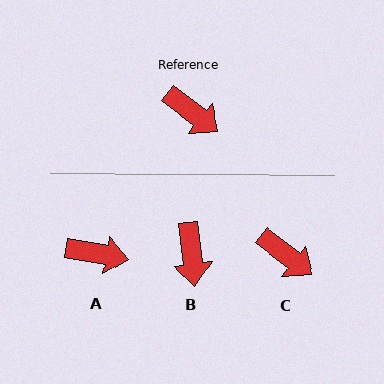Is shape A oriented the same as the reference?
No, it is off by about 28 degrees.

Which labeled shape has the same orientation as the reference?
C.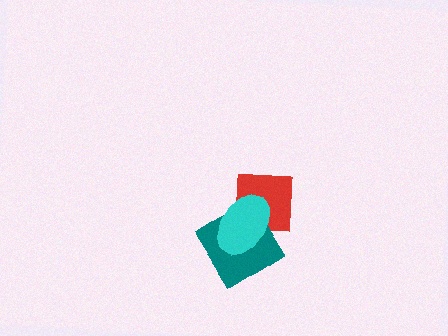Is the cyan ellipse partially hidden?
No, no other shape covers it.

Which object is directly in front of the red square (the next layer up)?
The teal diamond is directly in front of the red square.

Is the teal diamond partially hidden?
Yes, it is partially covered by another shape.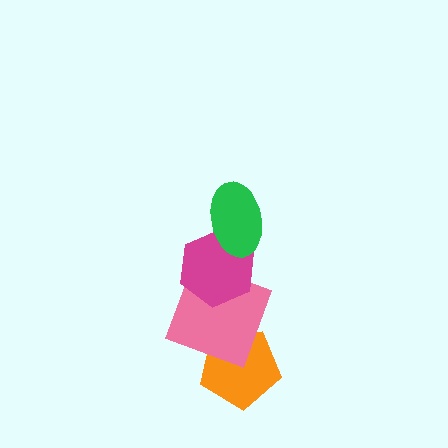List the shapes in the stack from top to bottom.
From top to bottom: the green ellipse, the magenta hexagon, the pink square, the orange pentagon.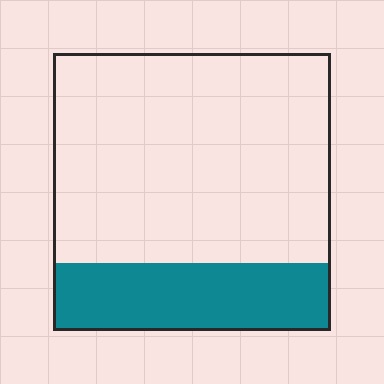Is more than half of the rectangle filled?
No.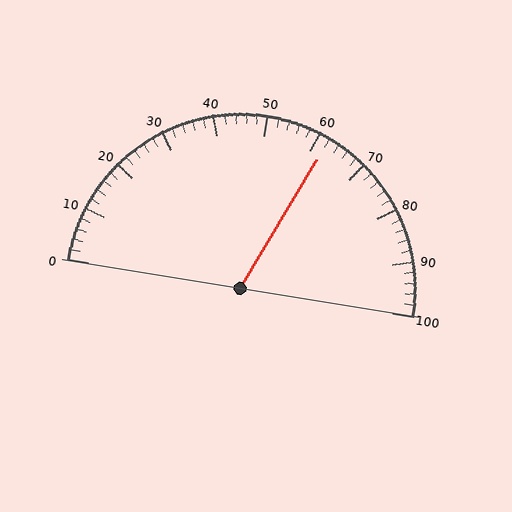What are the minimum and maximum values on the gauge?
The gauge ranges from 0 to 100.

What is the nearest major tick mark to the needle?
The nearest major tick mark is 60.